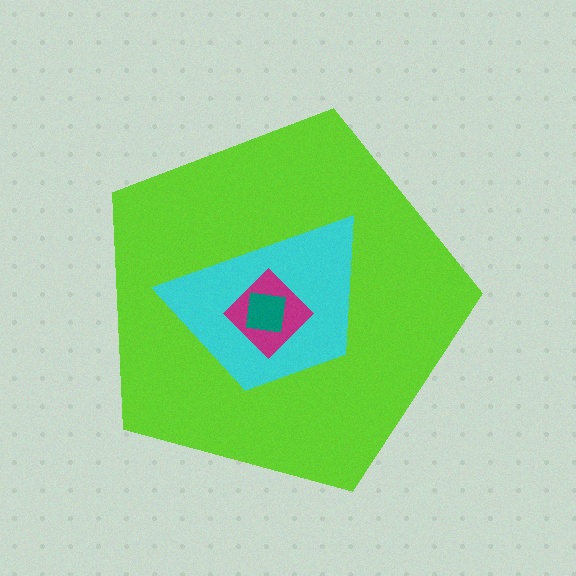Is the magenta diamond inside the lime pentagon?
Yes.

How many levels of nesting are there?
4.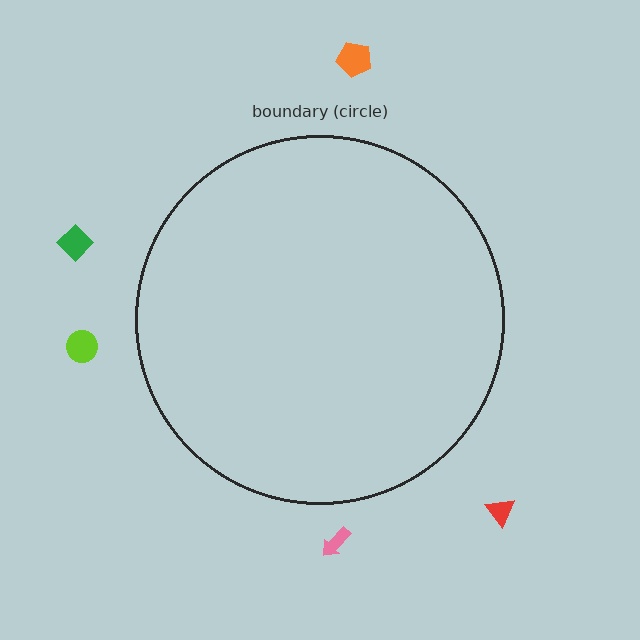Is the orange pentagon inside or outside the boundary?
Outside.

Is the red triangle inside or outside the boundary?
Outside.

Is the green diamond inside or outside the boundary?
Outside.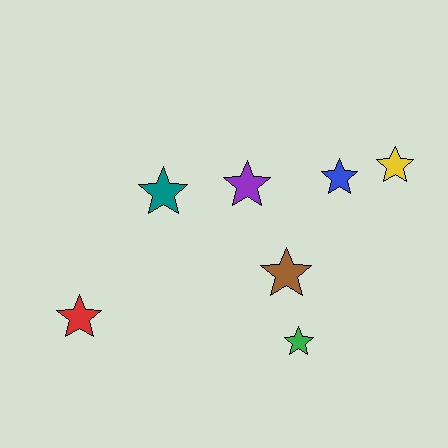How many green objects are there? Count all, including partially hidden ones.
There is 1 green object.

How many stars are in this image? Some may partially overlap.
There are 7 stars.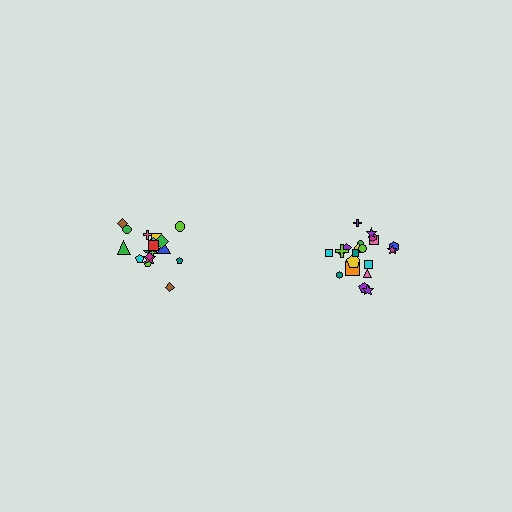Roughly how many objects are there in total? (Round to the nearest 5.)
Roughly 40 objects in total.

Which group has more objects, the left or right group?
The right group.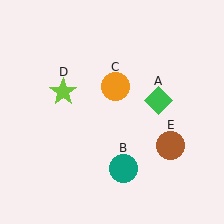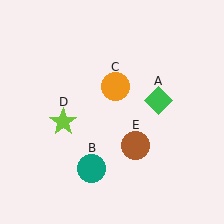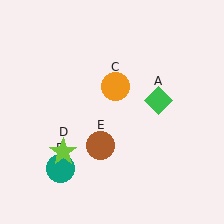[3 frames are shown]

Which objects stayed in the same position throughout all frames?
Green diamond (object A) and orange circle (object C) remained stationary.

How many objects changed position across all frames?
3 objects changed position: teal circle (object B), lime star (object D), brown circle (object E).